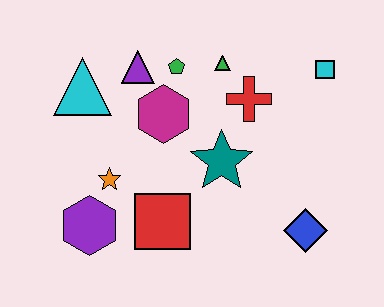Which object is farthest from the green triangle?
The purple hexagon is farthest from the green triangle.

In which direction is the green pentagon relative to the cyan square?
The green pentagon is to the left of the cyan square.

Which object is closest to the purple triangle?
The green pentagon is closest to the purple triangle.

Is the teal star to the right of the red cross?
No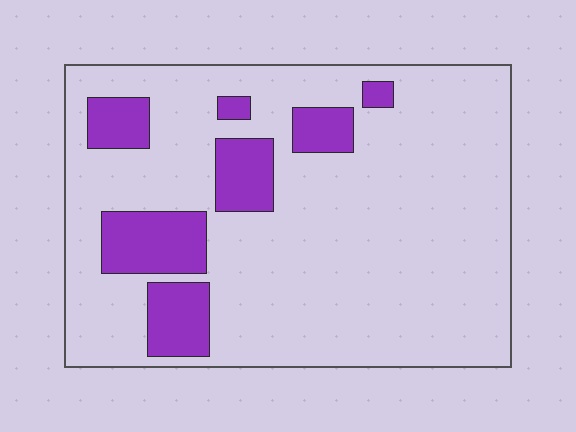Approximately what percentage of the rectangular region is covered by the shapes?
Approximately 15%.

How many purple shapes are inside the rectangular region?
7.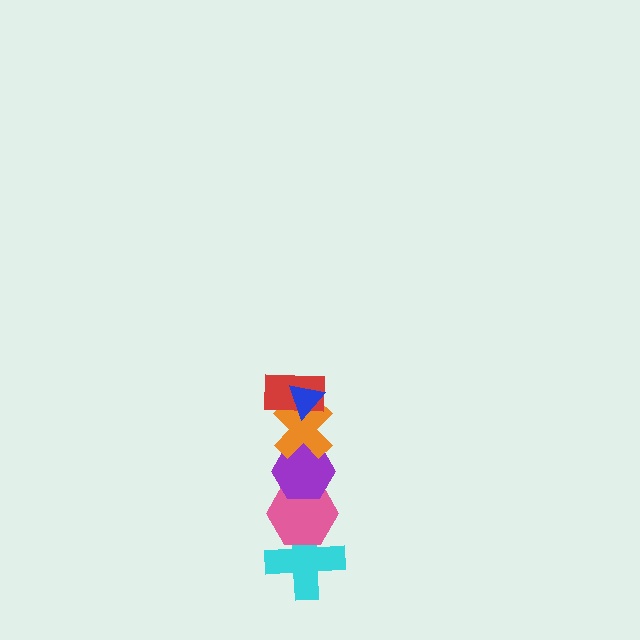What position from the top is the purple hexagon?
The purple hexagon is 4th from the top.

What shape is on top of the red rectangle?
The blue triangle is on top of the red rectangle.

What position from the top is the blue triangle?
The blue triangle is 1st from the top.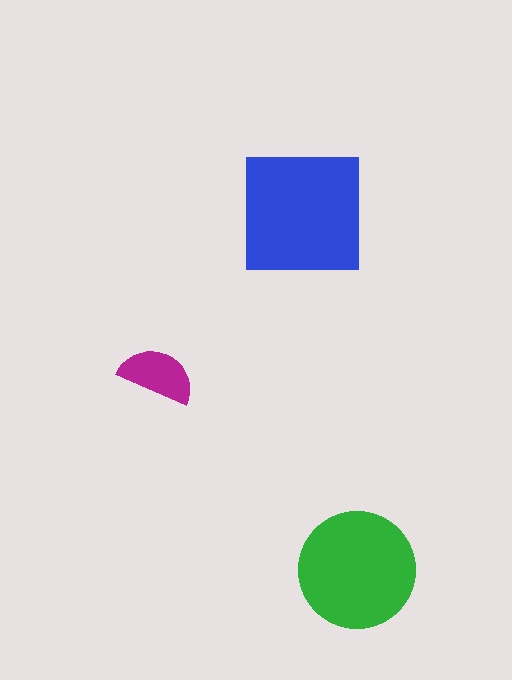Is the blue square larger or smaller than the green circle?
Larger.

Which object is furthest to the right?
The green circle is rightmost.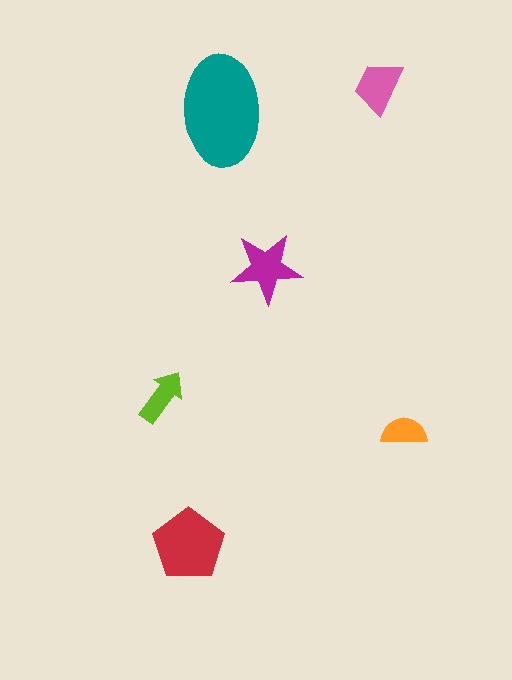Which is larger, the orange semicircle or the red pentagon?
The red pentagon.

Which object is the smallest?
The orange semicircle.